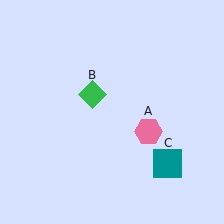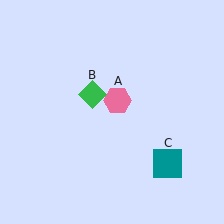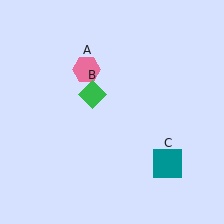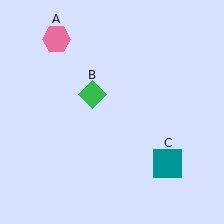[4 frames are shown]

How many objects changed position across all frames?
1 object changed position: pink hexagon (object A).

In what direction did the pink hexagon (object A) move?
The pink hexagon (object A) moved up and to the left.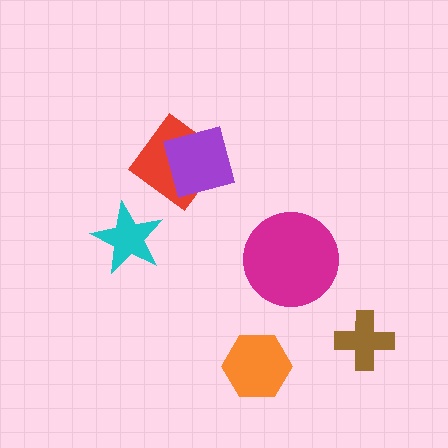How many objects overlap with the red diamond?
1 object overlaps with the red diamond.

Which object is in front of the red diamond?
The purple square is in front of the red diamond.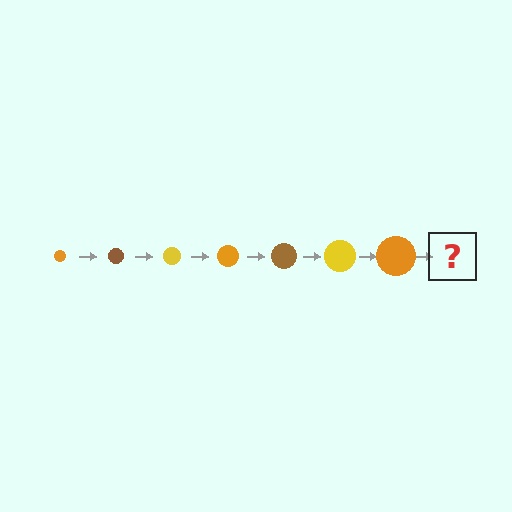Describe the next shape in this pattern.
It should be a brown circle, larger than the previous one.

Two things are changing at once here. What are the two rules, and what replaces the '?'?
The two rules are that the circle grows larger each step and the color cycles through orange, brown, and yellow. The '?' should be a brown circle, larger than the previous one.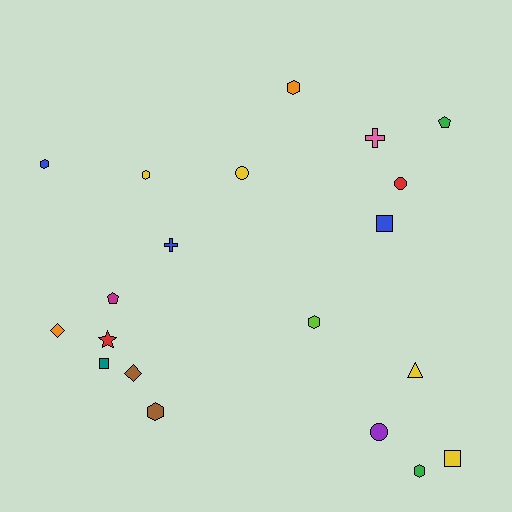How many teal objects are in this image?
There is 1 teal object.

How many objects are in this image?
There are 20 objects.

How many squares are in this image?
There are 3 squares.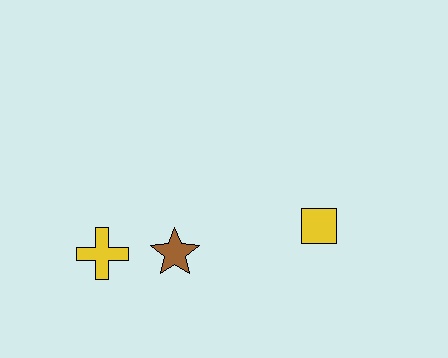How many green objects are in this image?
There are no green objects.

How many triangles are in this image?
There are no triangles.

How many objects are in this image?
There are 3 objects.